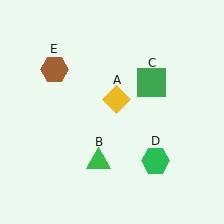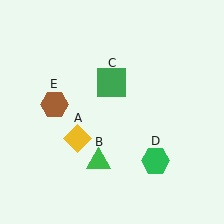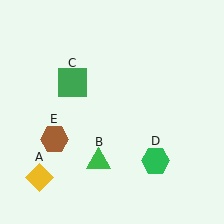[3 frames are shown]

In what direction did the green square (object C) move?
The green square (object C) moved left.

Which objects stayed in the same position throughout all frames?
Green triangle (object B) and green hexagon (object D) remained stationary.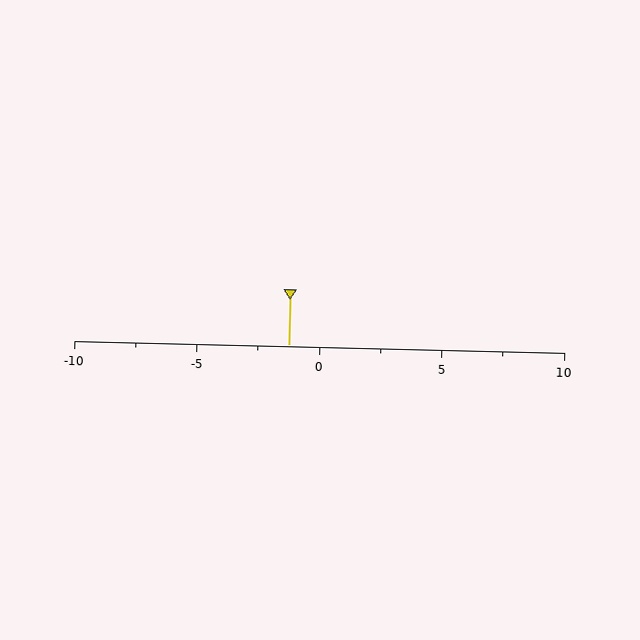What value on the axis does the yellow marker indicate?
The marker indicates approximately -1.2.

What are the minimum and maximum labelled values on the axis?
The axis runs from -10 to 10.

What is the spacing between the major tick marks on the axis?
The major ticks are spaced 5 apart.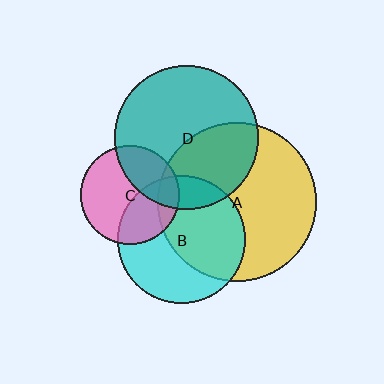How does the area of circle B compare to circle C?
Approximately 1.7 times.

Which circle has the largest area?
Circle A (yellow).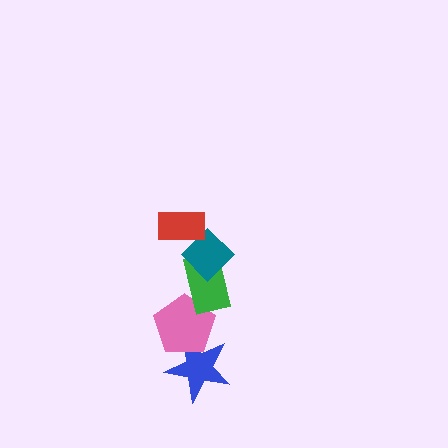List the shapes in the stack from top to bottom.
From top to bottom: the red rectangle, the teal diamond, the green rectangle, the pink pentagon, the blue star.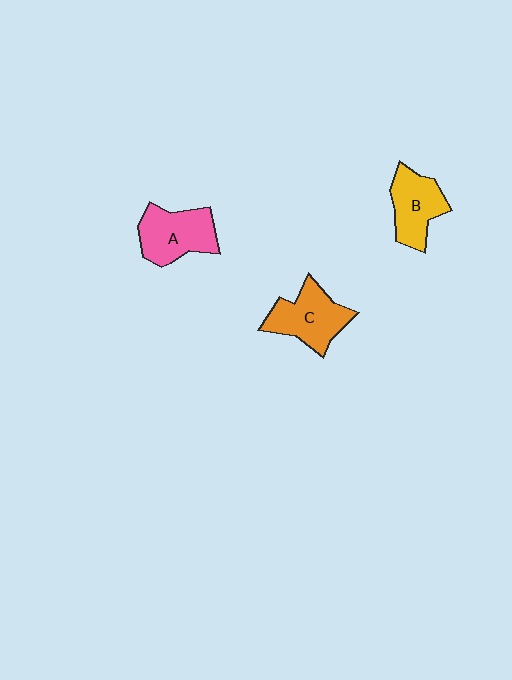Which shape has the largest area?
Shape A (pink).